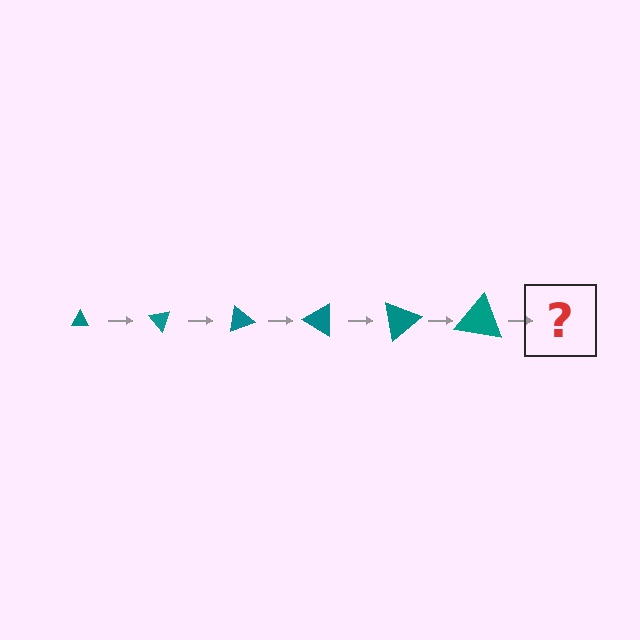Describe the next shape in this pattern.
It should be a triangle, larger than the previous one and rotated 300 degrees from the start.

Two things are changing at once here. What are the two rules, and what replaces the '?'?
The two rules are that the triangle grows larger each step and it rotates 50 degrees each step. The '?' should be a triangle, larger than the previous one and rotated 300 degrees from the start.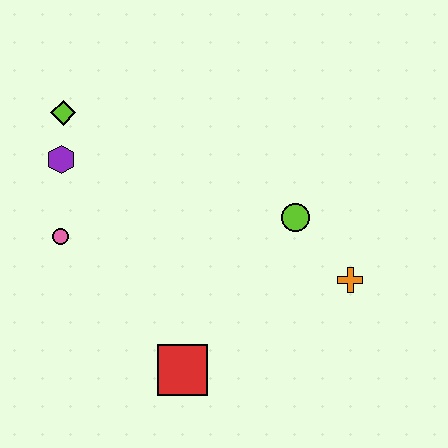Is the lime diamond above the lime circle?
Yes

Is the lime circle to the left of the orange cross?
Yes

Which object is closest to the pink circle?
The purple hexagon is closest to the pink circle.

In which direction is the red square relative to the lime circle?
The red square is below the lime circle.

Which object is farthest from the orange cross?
The lime diamond is farthest from the orange cross.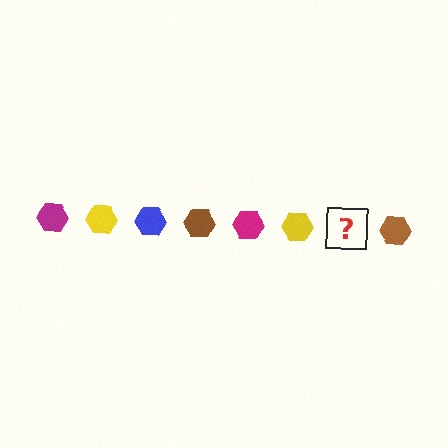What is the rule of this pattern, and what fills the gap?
The rule is that the pattern cycles through magenta, yellow, blue, brown hexagons. The gap should be filled with a blue hexagon.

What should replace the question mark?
The question mark should be replaced with a blue hexagon.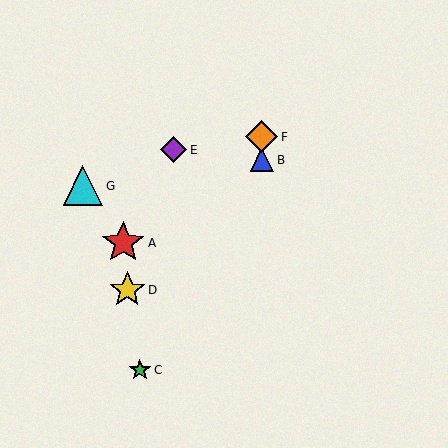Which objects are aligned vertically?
Objects B, F are aligned vertically.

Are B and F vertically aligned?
Yes, both are at x≈262.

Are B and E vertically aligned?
No, B is at x≈262 and E is at x≈174.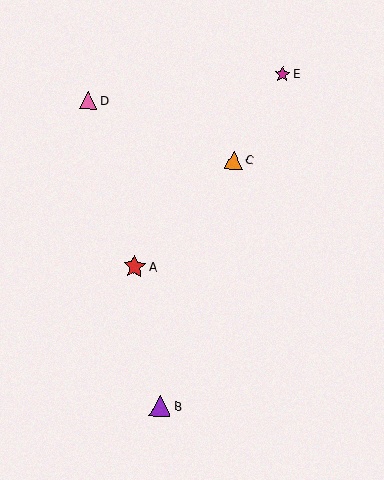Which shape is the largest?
The red star (labeled A) is the largest.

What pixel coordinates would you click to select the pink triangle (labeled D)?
Click at (88, 101) to select the pink triangle D.